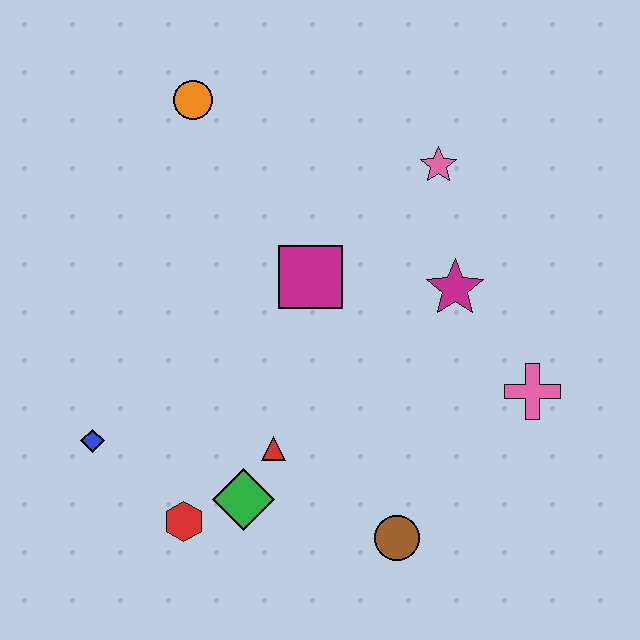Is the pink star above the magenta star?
Yes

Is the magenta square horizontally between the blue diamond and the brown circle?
Yes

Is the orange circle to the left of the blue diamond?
No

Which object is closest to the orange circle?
The magenta square is closest to the orange circle.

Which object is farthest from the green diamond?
The orange circle is farthest from the green diamond.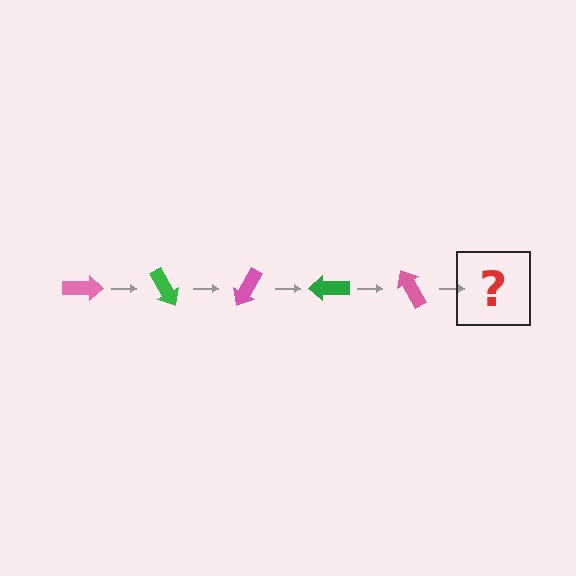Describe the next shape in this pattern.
It should be a green arrow, rotated 300 degrees from the start.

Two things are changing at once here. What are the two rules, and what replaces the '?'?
The two rules are that it rotates 60 degrees each step and the color cycles through pink and green. The '?' should be a green arrow, rotated 300 degrees from the start.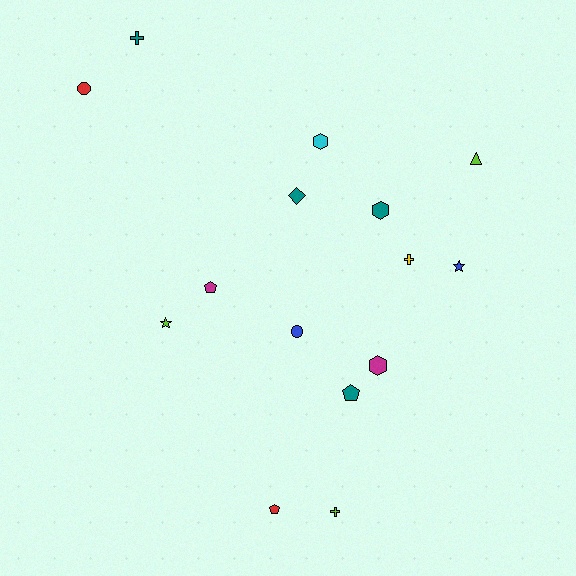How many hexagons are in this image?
There are 3 hexagons.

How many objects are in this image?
There are 15 objects.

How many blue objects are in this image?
There are 2 blue objects.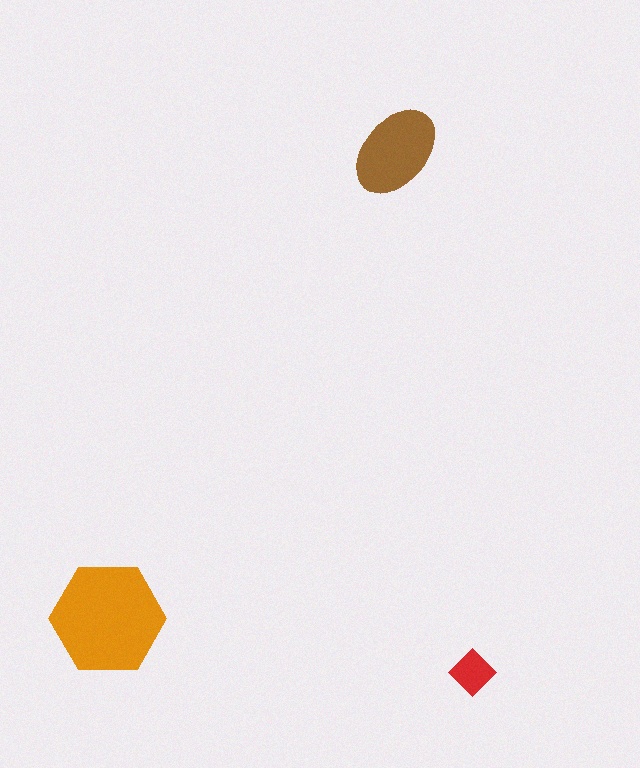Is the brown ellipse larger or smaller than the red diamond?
Larger.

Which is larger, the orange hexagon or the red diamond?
The orange hexagon.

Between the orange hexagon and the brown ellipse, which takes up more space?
The orange hexagon.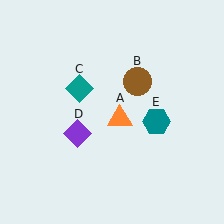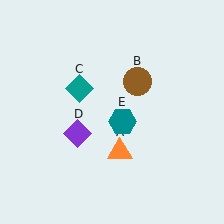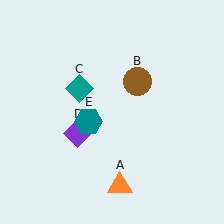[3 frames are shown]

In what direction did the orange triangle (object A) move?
The orange triangle (object A) moved down.